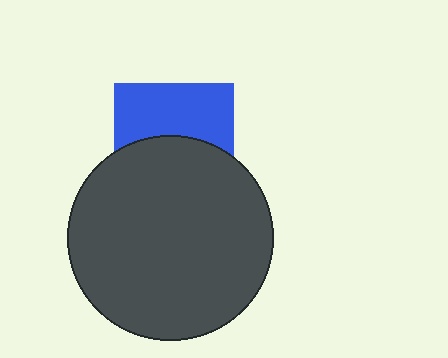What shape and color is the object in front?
The object in front is a dark gray circle.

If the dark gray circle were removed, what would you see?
You would see the complete blue square.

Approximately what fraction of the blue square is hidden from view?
Roughly 52% of the blue square is hidden behind the dark gray circle.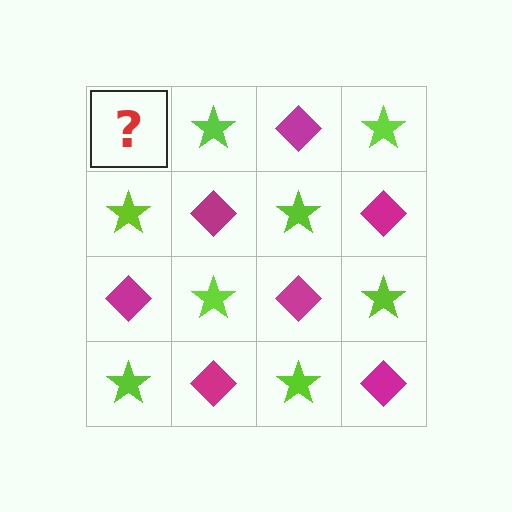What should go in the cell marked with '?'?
The missing cell should contain a magenta diamond.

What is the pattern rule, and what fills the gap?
The rule is that it alternates magenta diamond and lime star in a checkerboard pattern. The gap should be filled with a magenta diamond.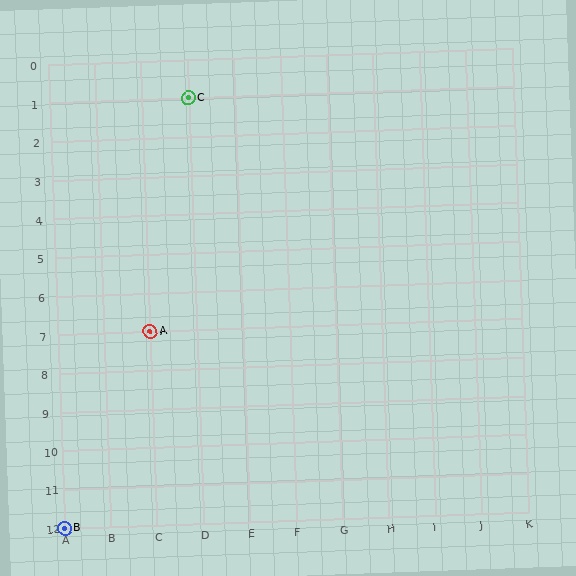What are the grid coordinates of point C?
Point C is at grid coordinates (D, 1).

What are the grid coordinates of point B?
Point B is at grid coordinates (A, 12).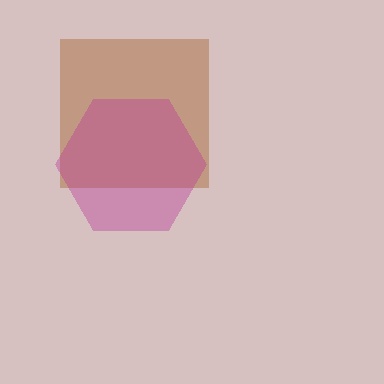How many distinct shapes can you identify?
There are 2 distinct shapes: a brown square, a magenta hexagon.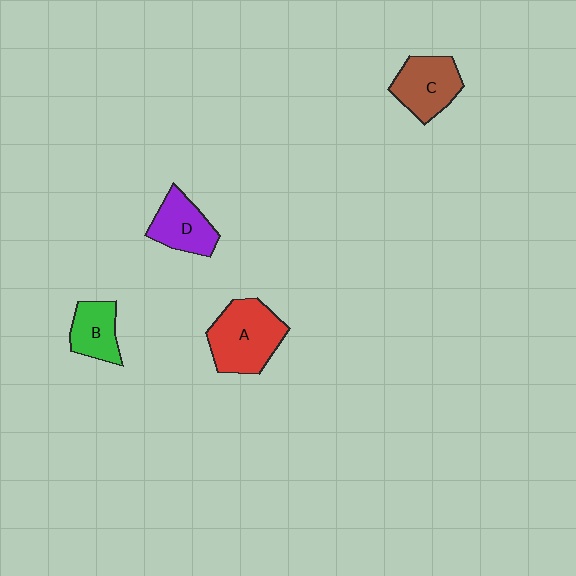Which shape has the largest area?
Shape A (red).